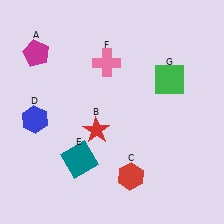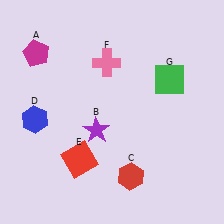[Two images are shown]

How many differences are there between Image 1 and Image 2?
There are 2 differences between the two images.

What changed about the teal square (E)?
In Image 1, E is teal. In Image 2, it changed to red.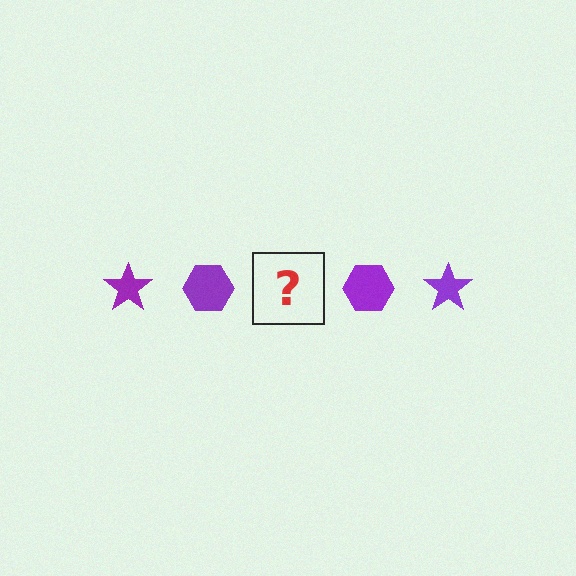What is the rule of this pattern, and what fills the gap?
The rule is that the pattern cycles through star, hexagon shapes in purple. The gap should be filled with a purple star.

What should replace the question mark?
The question mark should be replaced with a purple star.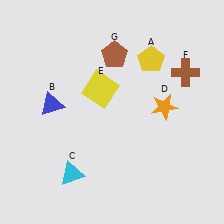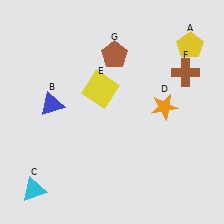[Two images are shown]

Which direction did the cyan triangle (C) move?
The cyan triangle (C) moved left.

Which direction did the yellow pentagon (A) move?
The yellow pentagon (A) moved right.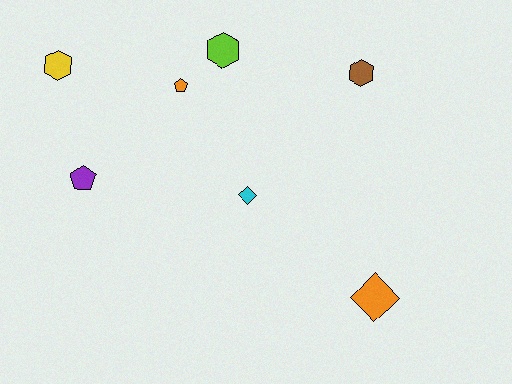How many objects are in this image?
There are 7 objects.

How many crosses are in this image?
There are no crosses.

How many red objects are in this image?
There are no red objects.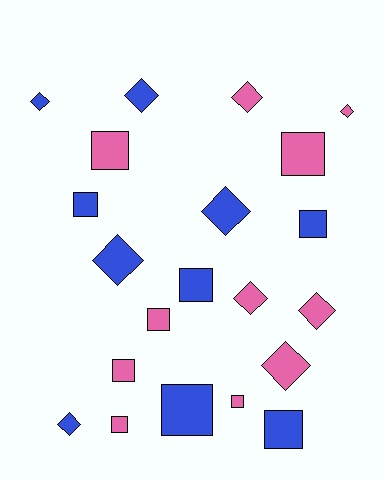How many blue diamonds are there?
There are 5 blue diamonds.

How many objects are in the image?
There are 21 objects.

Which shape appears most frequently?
Square, with 11 objects.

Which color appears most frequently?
Pink, with 11 objects.